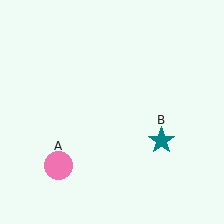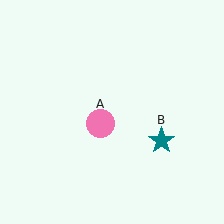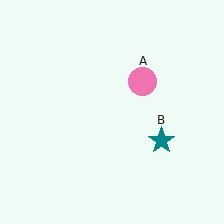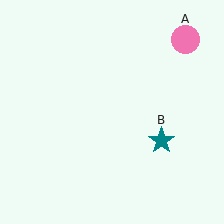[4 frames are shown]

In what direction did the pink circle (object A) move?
The pink circle (object A) moved up and to the right.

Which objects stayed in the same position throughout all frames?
Teal star (object B) remained stationary.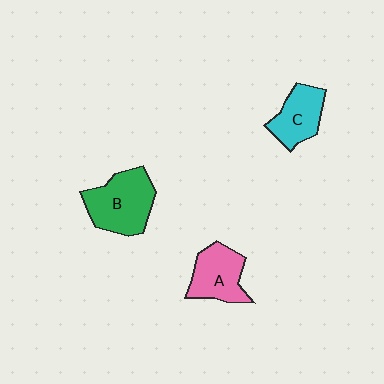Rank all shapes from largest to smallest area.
From largest to smallest: B (green), A (pink), C (cyan).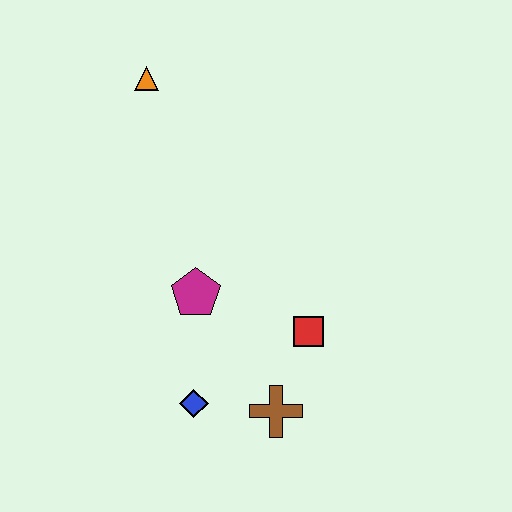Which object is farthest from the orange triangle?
The brown cross is farthest from the orange triangle.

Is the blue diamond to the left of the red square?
Yes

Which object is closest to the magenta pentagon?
The blue diamond is closest to the magenta pentagon.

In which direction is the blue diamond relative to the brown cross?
The blue diamond is to the left of the brown cross.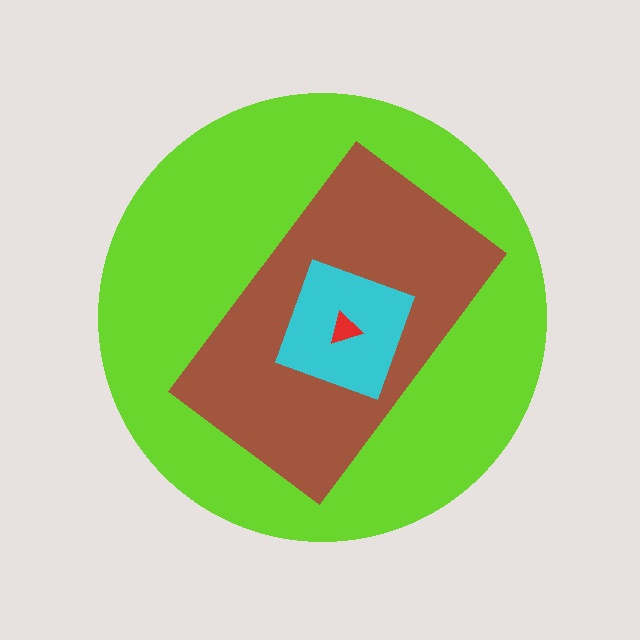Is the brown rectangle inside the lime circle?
Yes.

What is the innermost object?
The red triangle.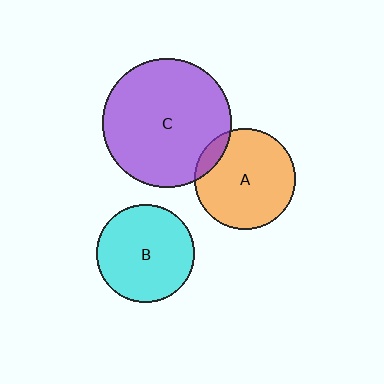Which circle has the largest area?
Circle C (purple).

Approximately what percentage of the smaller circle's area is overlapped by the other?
Approximately 10%.